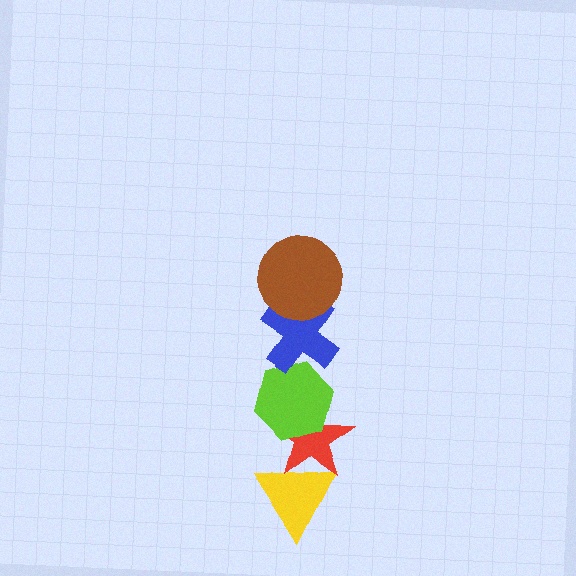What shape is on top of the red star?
The lime hexagon is on top of the red star.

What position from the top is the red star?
The red star is 4th from the top.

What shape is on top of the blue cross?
The brown circle is on top of the blue cross.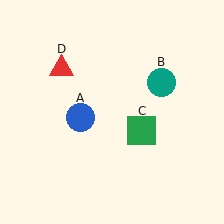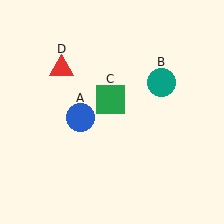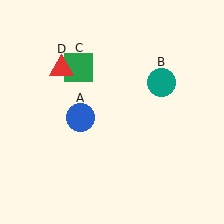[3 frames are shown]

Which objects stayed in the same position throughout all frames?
Blue circle (object A) and teal circle (object B) and red triangle (object D) remained stationary.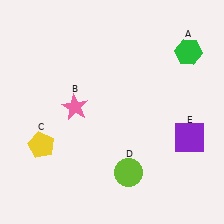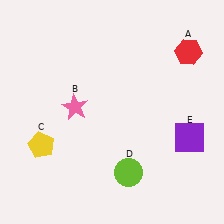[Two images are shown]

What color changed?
The hexagon (A) changed from green in Image 1 to red in Image 2.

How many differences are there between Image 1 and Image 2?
There is 1 difference between the two images.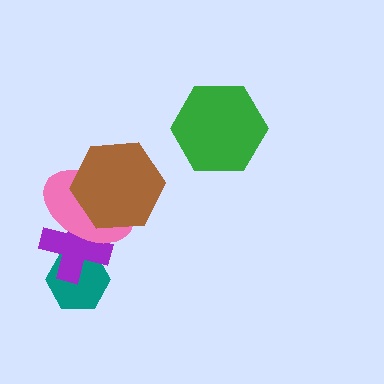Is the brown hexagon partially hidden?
No, no other shape covers it.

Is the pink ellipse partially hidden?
Yes, it is partially covered by another shape.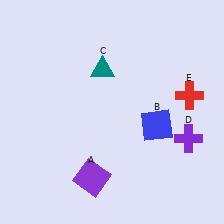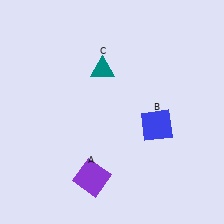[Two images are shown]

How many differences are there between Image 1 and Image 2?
There are 2 differences between the two images.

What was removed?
The purple cross (D), the red cross (E) were removed in Image 2.